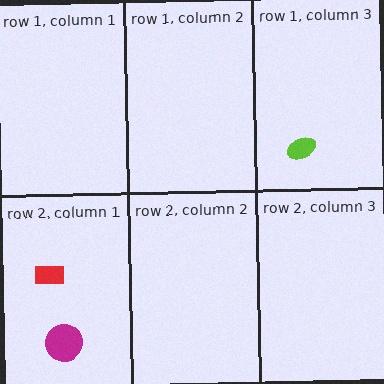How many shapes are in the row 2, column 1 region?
2.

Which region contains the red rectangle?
The row 2, column 1 region.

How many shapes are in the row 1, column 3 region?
1.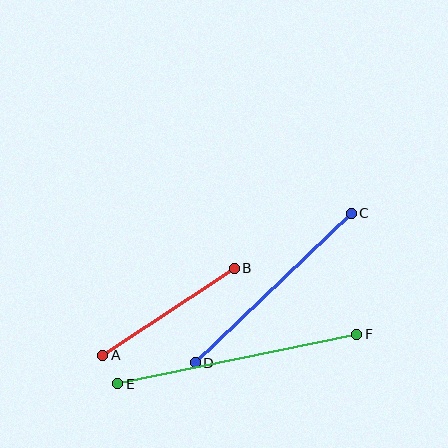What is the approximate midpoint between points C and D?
The midpoint is at approximately (273, 288) pixels.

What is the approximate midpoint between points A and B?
The midpoint is at approximately (168, 312) pixels.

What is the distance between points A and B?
The distance is approximately 158 pixels.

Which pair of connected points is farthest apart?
Points E and F are farthest apart.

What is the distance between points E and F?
The distance is approximately 244 pixels.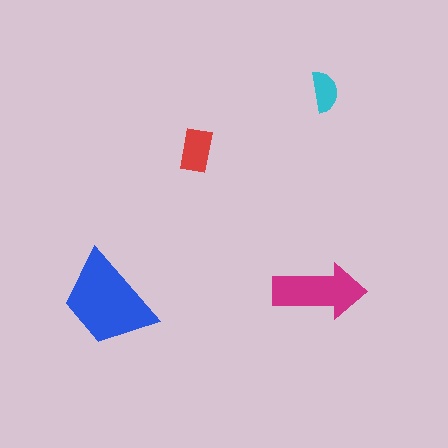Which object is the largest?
The blue trapezoid.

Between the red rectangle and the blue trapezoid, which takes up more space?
The blue trapezoid.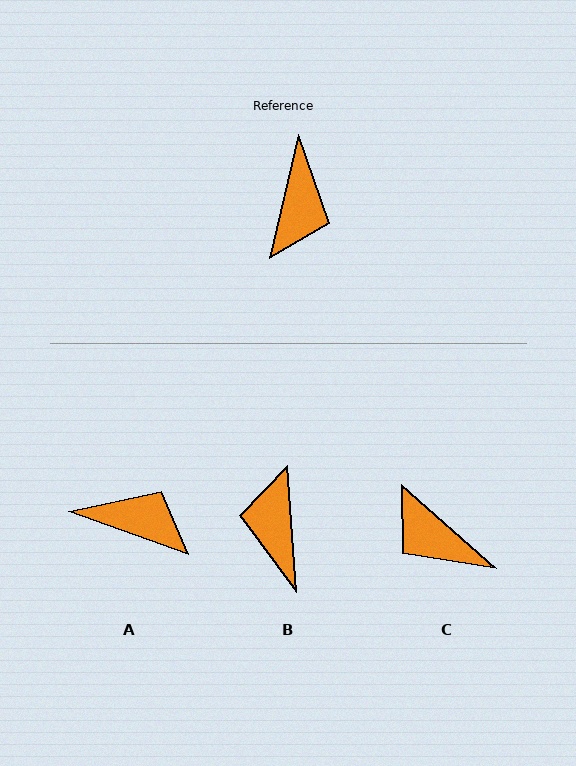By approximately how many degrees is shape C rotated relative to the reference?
Approximately 118 degrees clockwise.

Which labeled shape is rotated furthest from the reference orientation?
B, about 163 degrees away.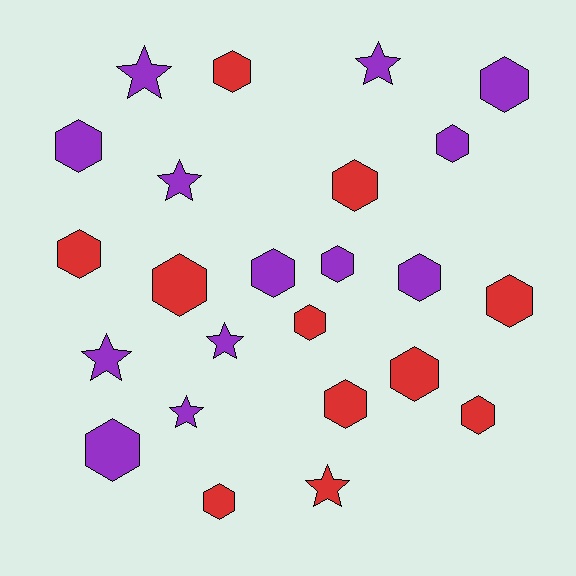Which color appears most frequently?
Purple, with 13 objects.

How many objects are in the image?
There are 24 objects.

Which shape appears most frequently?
Hexagon, with 17 objects.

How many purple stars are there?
There are 6 purple stars.